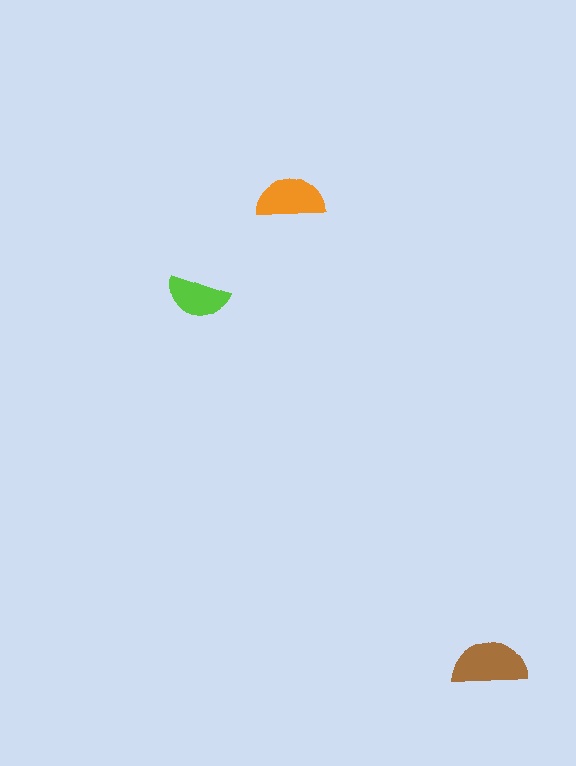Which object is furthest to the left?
The lime semicircle is leftmost.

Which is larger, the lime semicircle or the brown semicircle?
The brown one.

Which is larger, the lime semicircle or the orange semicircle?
The orange one.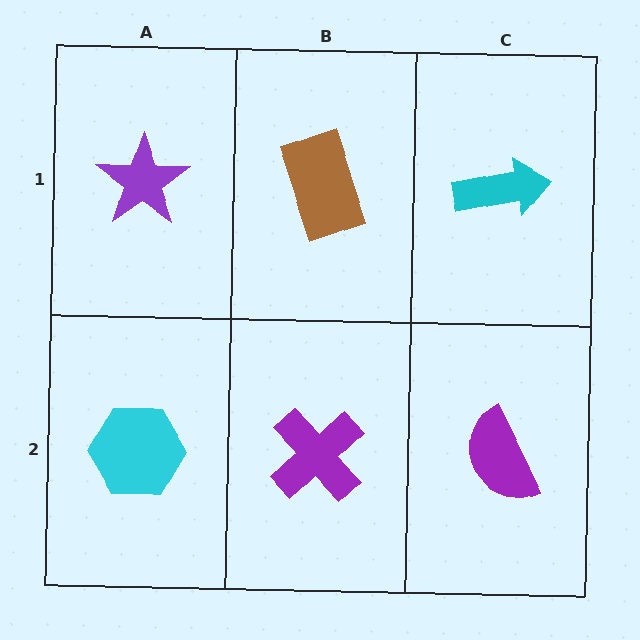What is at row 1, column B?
A brown rectangle.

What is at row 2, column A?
A cyan hexagon.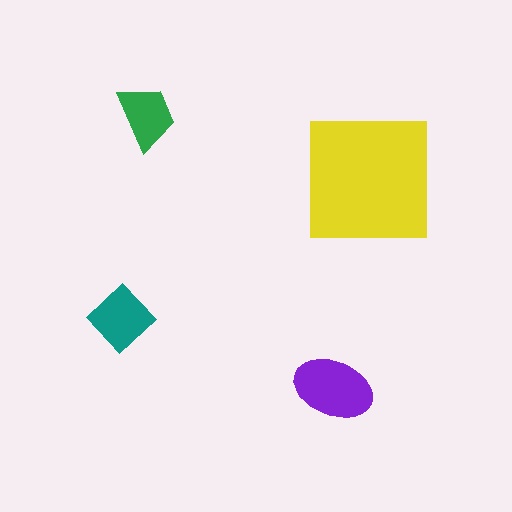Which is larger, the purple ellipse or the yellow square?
The yellow square.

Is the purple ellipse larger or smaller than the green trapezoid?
Larger.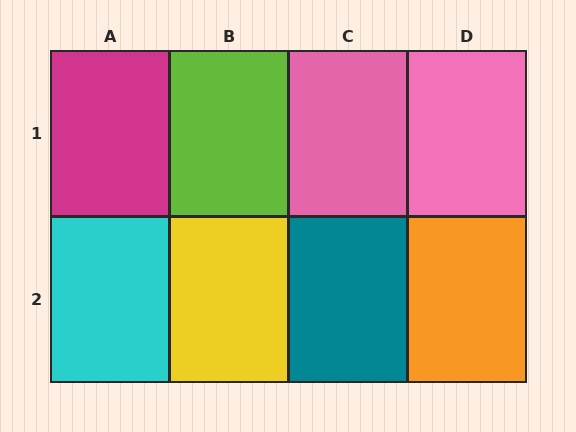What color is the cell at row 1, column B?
Lime.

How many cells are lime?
1 cell is lime.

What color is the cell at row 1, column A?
Magenta.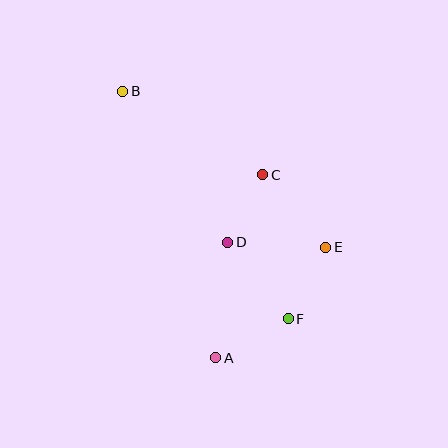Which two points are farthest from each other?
Points A and B are farthest from each other.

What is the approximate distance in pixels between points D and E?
The distance between D and E is approximately 98 pixels.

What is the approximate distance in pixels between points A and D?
The distance between A and D is approximately 116 pixels.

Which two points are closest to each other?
Points C and D are closest to each other.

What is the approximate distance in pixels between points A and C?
The distance between A and C is approximately 189 pixels.